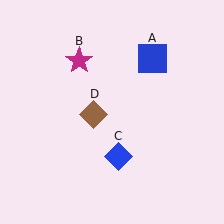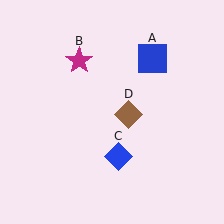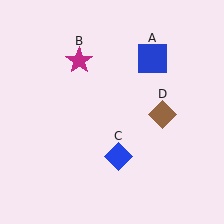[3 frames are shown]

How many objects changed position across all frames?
1 object changed position: brown diamond (object D).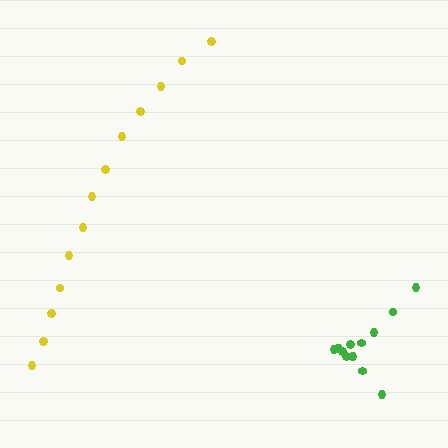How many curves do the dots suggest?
There are 2 distinct paths.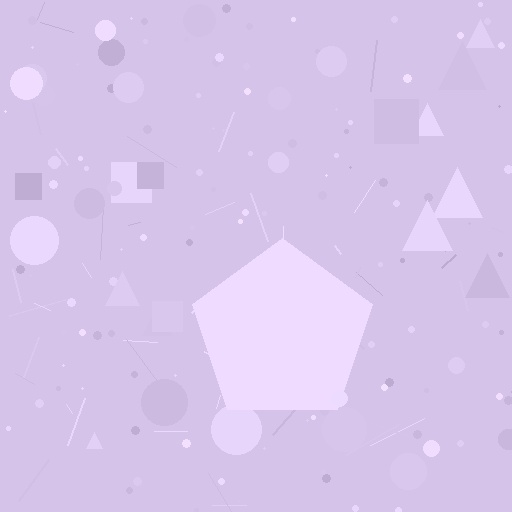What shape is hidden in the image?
A pentagon is hidden in the image.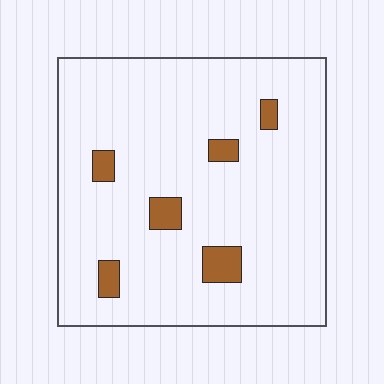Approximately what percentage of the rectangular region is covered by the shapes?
Approximately 5%.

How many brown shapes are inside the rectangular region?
6.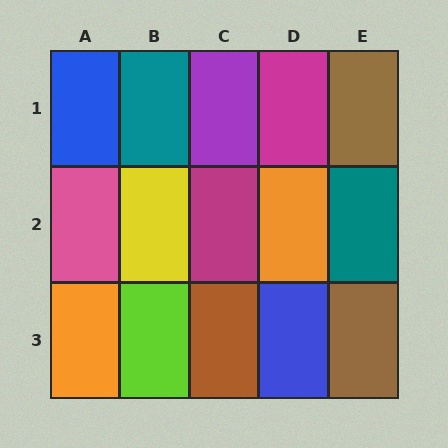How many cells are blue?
2 cells are blue.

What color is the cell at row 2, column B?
Yellow.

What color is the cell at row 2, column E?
Teal.